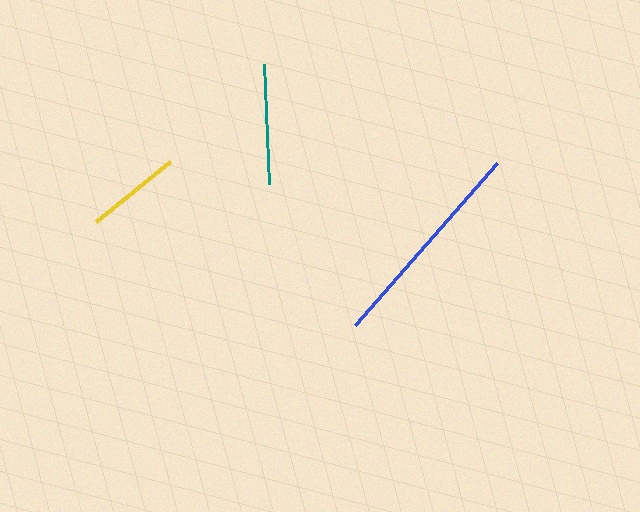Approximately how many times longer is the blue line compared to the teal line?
The blue line is approximately 1.8 times the length of the teal line.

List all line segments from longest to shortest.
From longest to shortest: blue, teal, yellow.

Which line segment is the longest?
The blue line is the longest at approximately 215 pixels.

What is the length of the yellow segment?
The yellow segment is approximately 95 pixels long.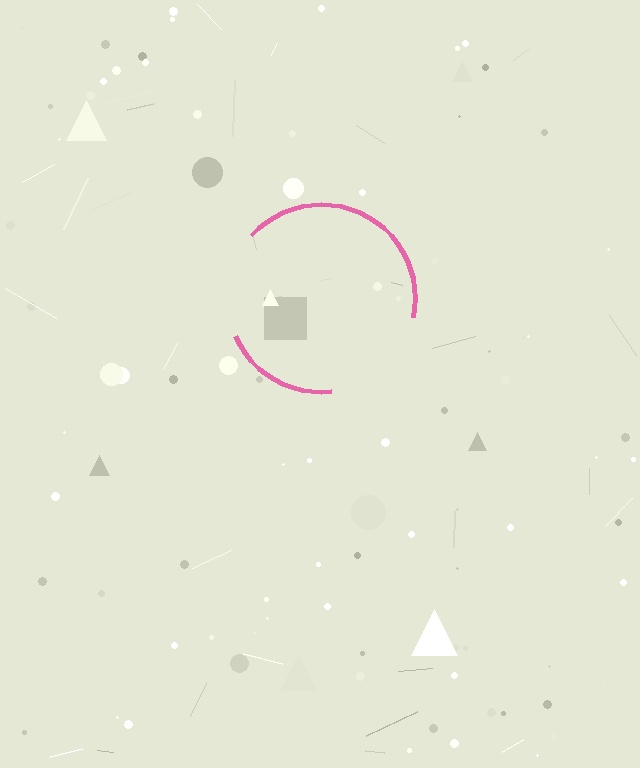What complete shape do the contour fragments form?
The contour fragments form a circle.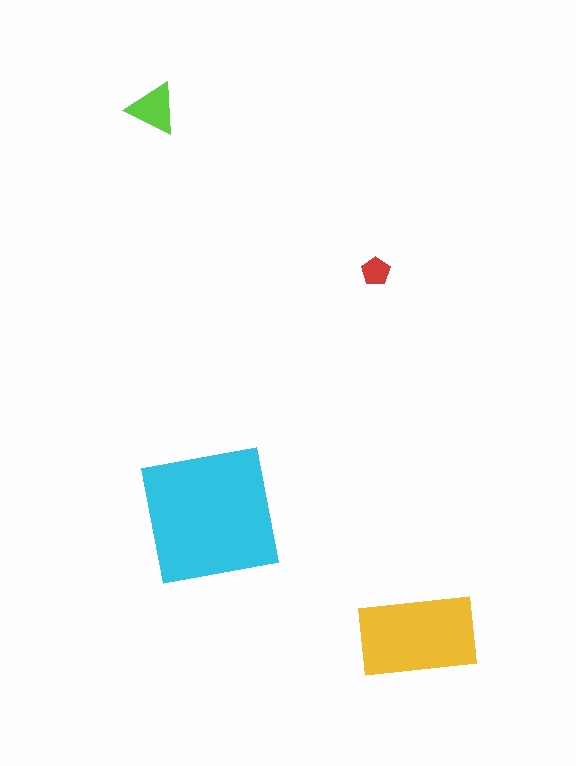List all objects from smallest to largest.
The red pentagon, the lime triangle, the yellow rectangle, the cyan square.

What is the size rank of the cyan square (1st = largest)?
1st.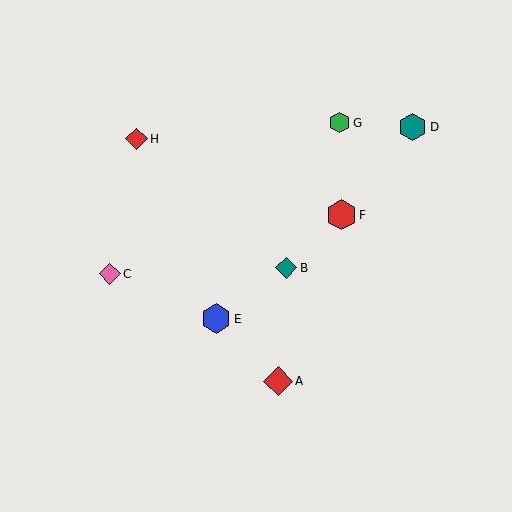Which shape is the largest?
The red hexagon (labeled F) is the largest.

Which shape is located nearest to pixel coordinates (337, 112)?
The green hexagon (labeled G) at (340, 123) is nearest to that location.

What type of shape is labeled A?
Shape A is a red diamond.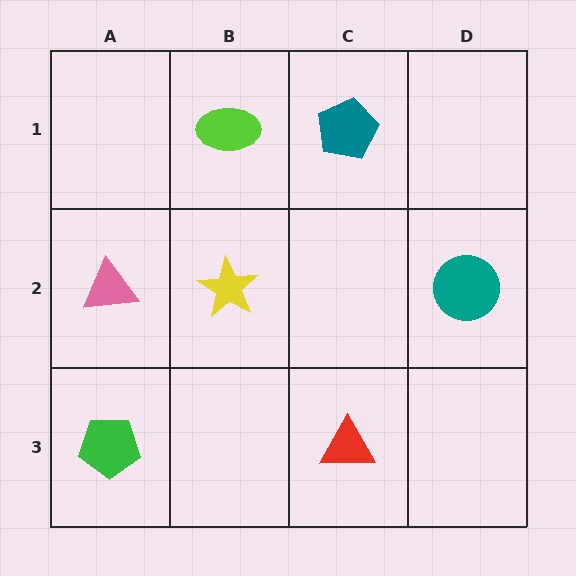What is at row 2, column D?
A teal circle.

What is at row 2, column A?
A pink triangle.